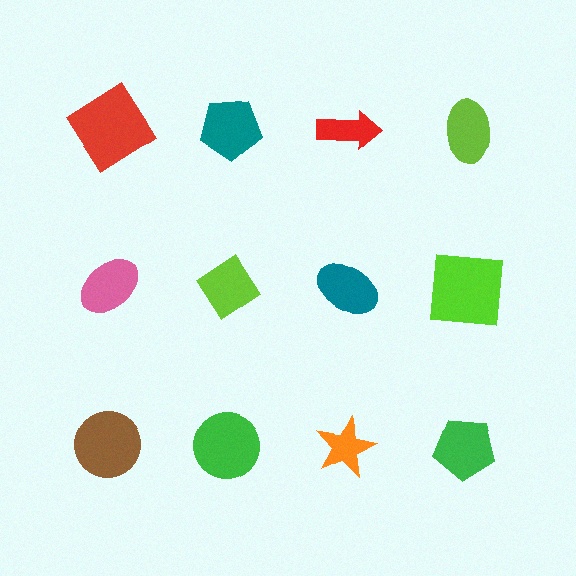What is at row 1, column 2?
A teal pentagon.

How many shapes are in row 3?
4 shapes.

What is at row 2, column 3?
A teal ellipse.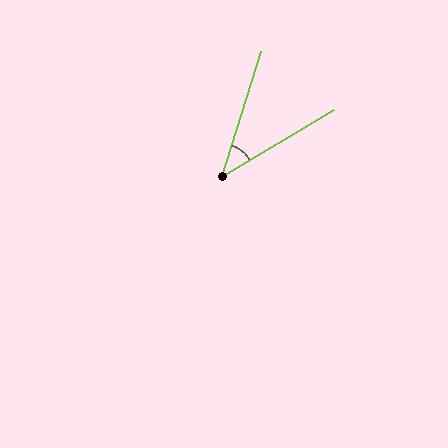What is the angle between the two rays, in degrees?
Approximately 42 degrees.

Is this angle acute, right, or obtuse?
It is acute.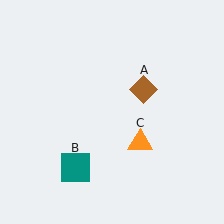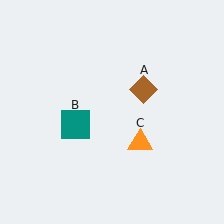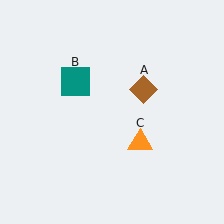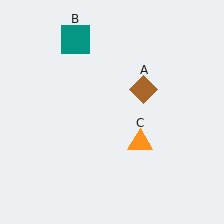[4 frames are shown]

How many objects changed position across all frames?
1 object changed position: teal square (object B).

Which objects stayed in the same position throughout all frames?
Brown diamond (object A) and orange triangle (object C) remained stationary.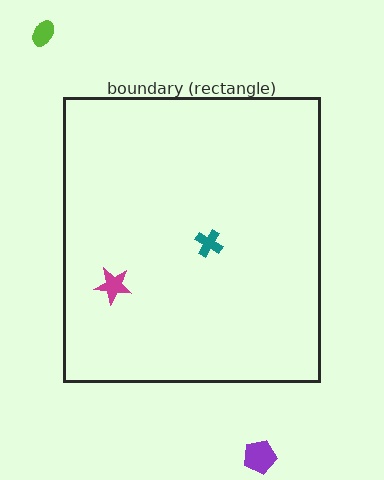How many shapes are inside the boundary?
2 inside, 2 outside.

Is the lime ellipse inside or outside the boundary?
Outside.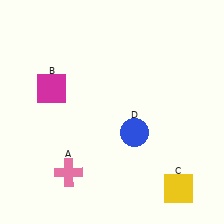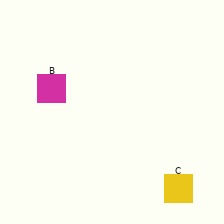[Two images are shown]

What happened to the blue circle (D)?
The blue circle (D) was removed in Image 2. It was in the bottom-right area of Image 1.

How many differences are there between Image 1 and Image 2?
There are 2 differences between the two images.